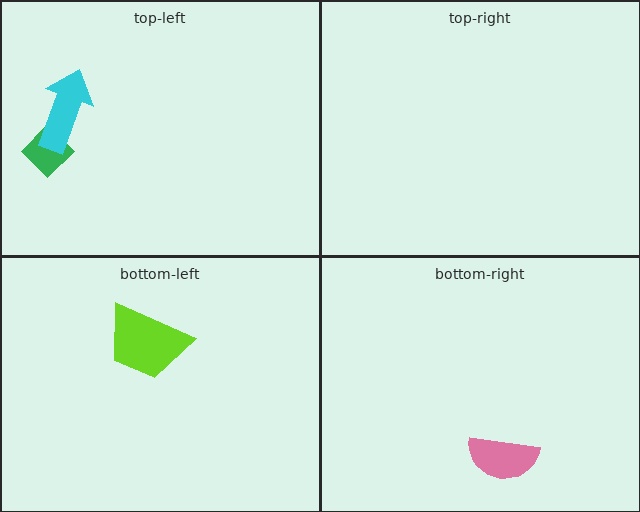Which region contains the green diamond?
The top-left region.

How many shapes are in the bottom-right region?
1.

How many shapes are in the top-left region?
2.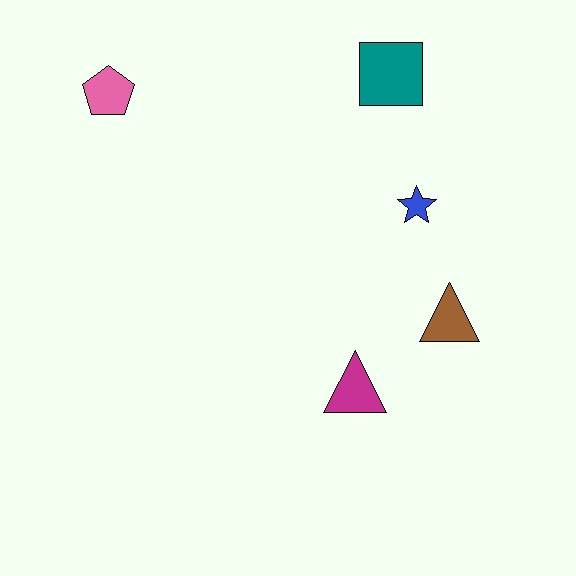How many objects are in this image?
There are 5 objects.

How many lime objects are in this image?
There are no lime objects.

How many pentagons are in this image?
There is 1 pentagon.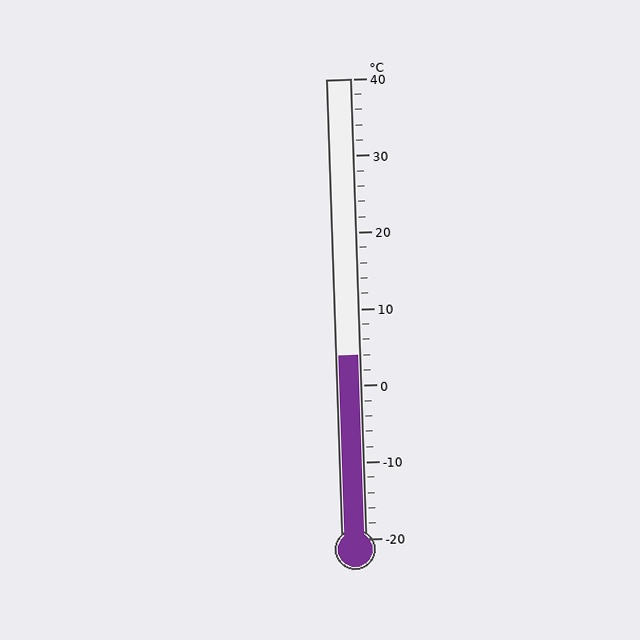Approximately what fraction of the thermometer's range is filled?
The thermometer is filled to approximately 40% of its range.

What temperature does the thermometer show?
The thermometer shows approximately 4°C.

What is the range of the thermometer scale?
The thermometer scale ranges from -20°C to 40°C.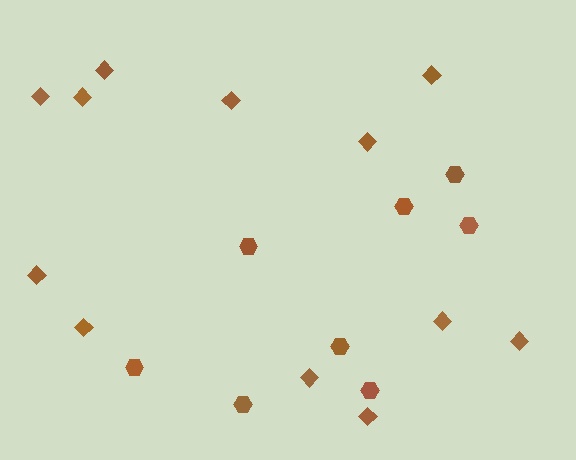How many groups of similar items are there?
There are 2 groups: one group of diamonds (12) and one group of hexagons (8).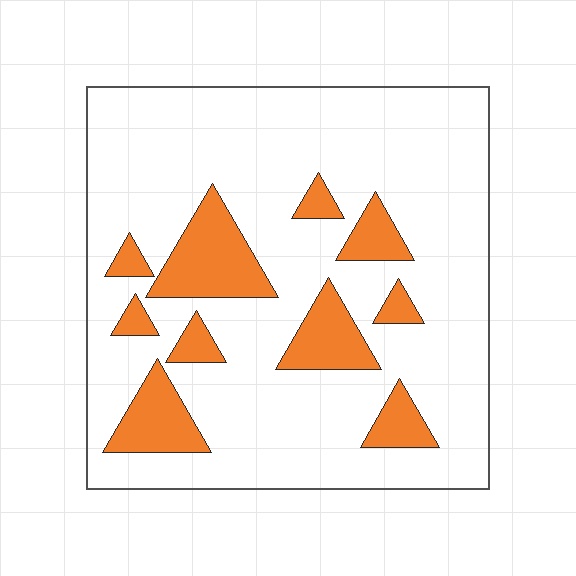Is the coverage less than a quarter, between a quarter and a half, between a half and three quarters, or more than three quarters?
Less than a quarter.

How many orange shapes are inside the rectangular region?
10.